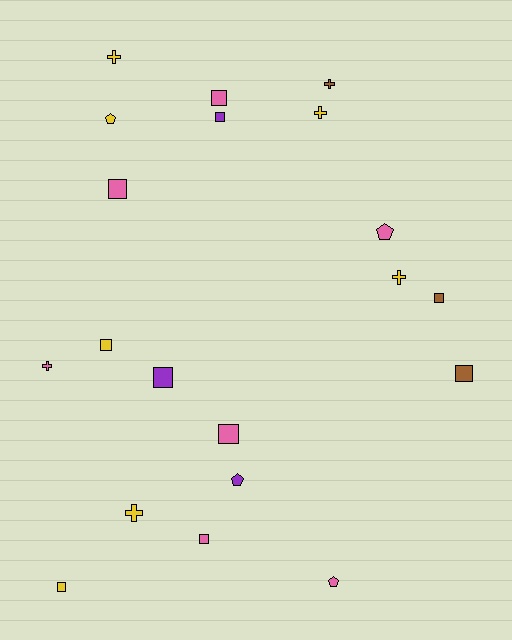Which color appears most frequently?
Yellow, with 7 objects.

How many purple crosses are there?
There are no purple crosses.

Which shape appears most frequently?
Square, with 10 objects.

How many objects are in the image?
There are 20 objects.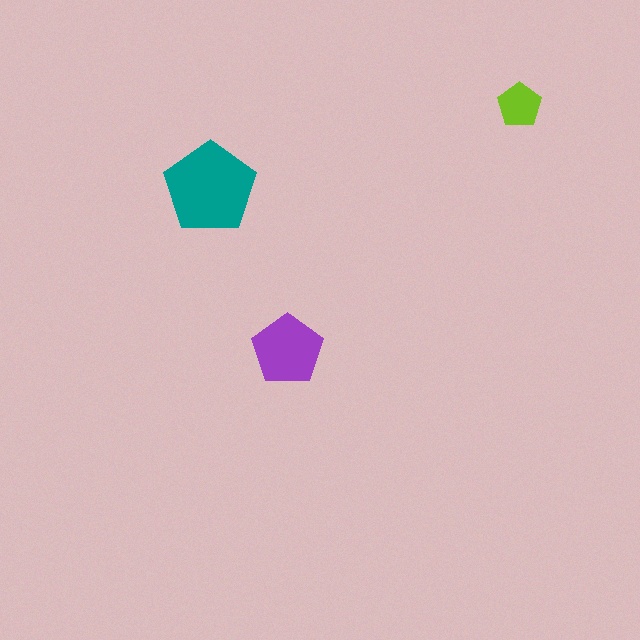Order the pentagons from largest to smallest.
the teal one, the purple one, the lime one.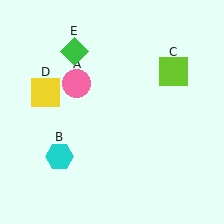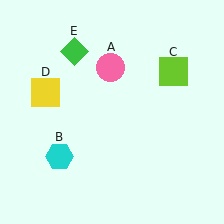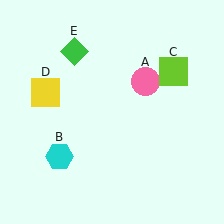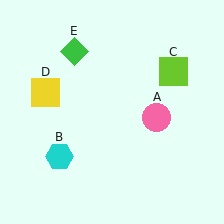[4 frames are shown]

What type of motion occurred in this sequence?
The pink circle (object A) rotated clockwise around the center of the scene.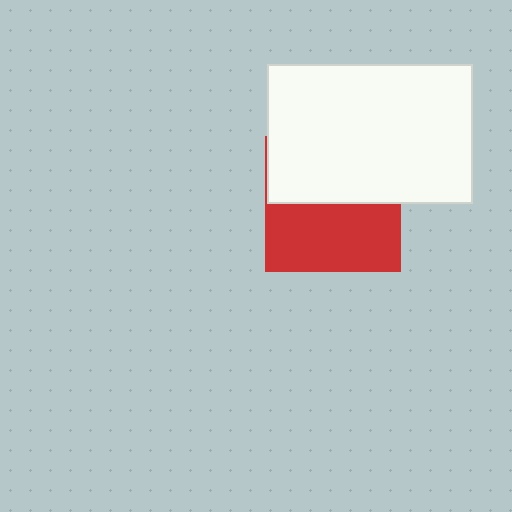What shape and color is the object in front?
The object in front is a white rectangle.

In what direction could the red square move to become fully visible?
The red square could move down. That would shift it out from behind the white rectangle entirely.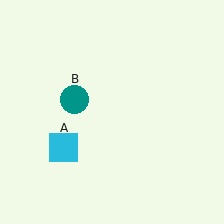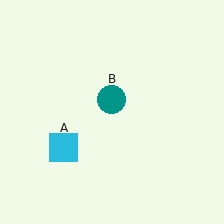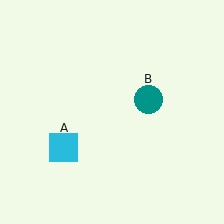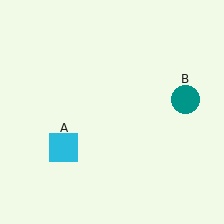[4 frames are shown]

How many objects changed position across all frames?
1 object changed position: teal circle (object B).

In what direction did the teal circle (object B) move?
The teal circle (object B) moved right.